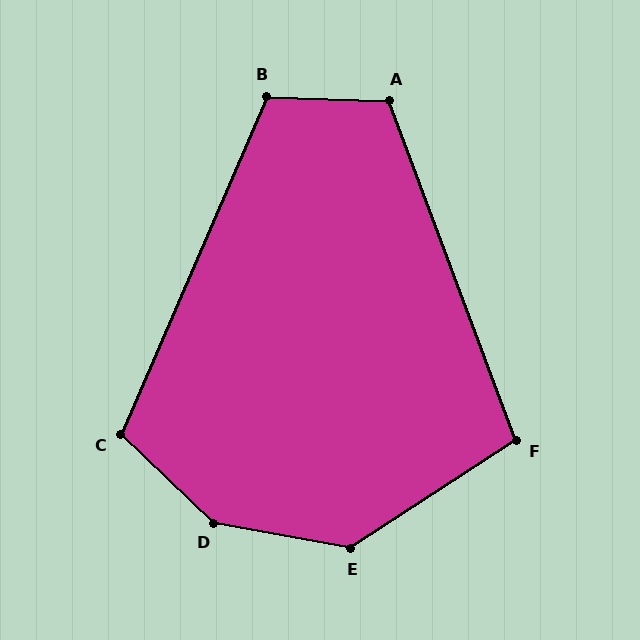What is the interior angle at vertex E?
Approximately 137 degrees (obtuse).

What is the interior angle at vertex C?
Approximately 110 degrees (obtuse).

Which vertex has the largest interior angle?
D, at approximately 146 degrees.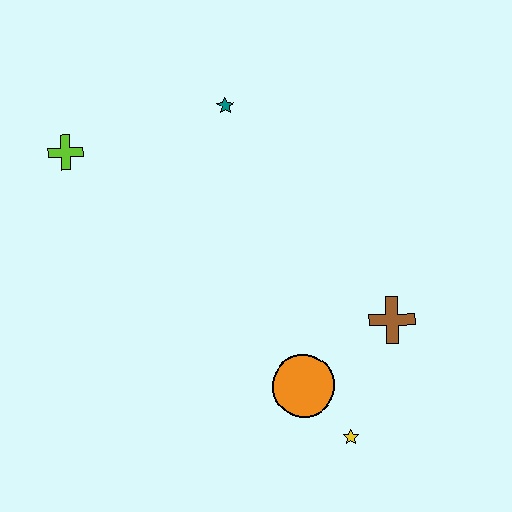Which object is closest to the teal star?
The lime cross is closest to the teal star.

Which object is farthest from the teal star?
The yellow star is farthest from the teal star.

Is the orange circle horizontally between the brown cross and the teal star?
Yes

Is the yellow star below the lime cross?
Yes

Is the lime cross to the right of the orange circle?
No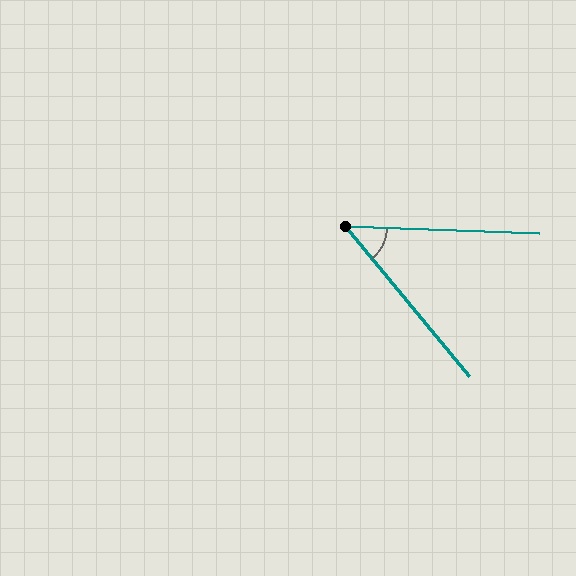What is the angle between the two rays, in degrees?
Approximately 48 degrees.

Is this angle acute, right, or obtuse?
It is acute.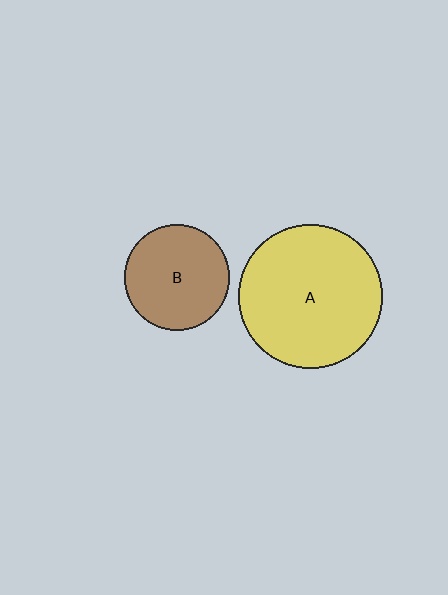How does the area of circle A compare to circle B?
Approximately 1.9 times.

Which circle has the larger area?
Circle A (yellow).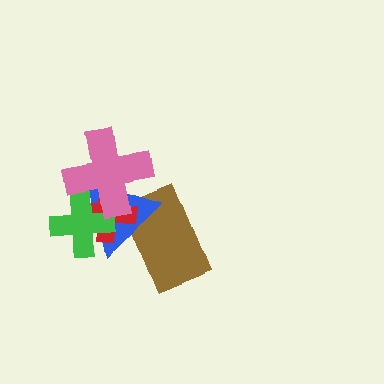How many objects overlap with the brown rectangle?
2 objects overlap with the brown rectangle.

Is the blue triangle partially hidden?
Yes, it is partially covered by another shape.